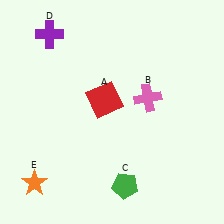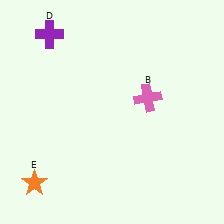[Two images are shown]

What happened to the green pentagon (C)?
The green pentagon (C) was removed in Image 2. It was in the bottom-right area of Image 1.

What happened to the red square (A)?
The red square (A) was removed in Image 2. It was in the top-left area of Image 1.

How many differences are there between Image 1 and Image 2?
There are 2 differences between the two images.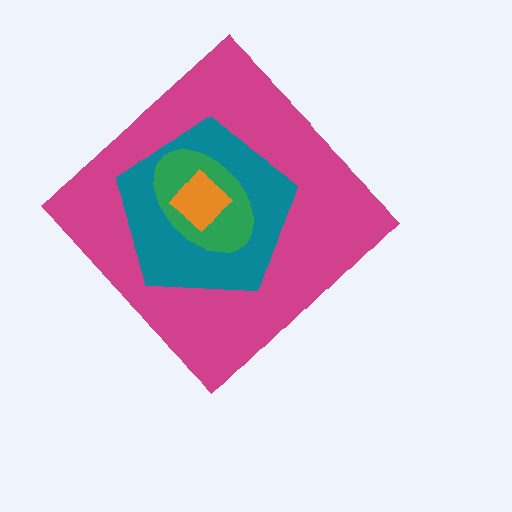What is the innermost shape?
The orange diamond.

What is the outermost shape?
The magenta diamond.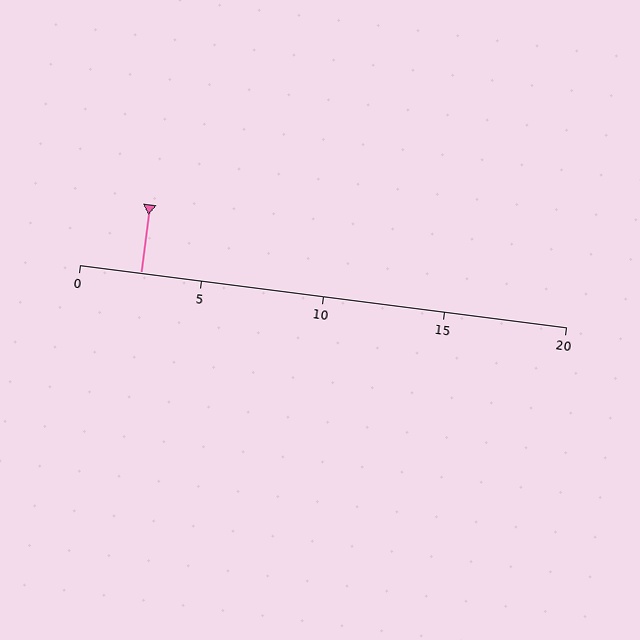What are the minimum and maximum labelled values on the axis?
The axis runs from 0 to 20.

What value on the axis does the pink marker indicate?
The marker indicates approximately 2.5.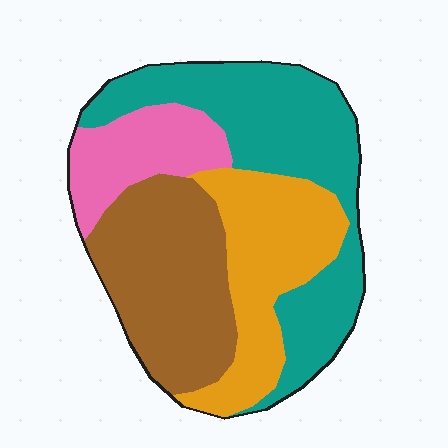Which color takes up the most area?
Teal, at roughly 35%.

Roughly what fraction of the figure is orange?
Orange takes up less than a quarter of the figure.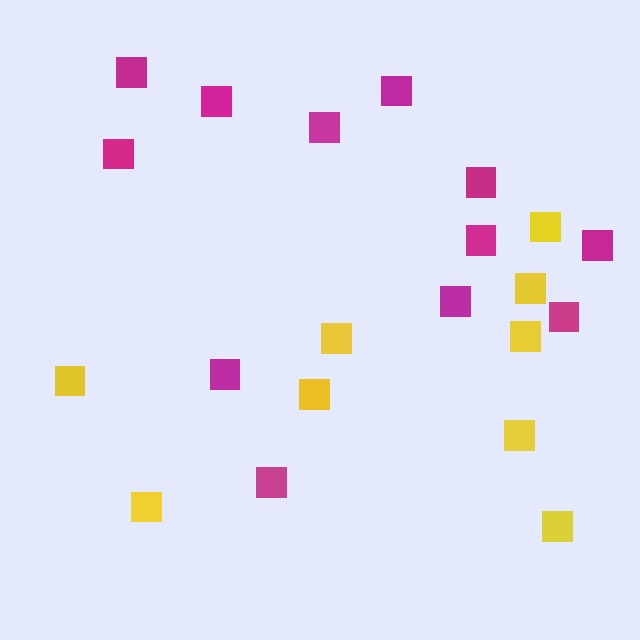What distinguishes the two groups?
There are 2 groups: one group of yellow squares (9) and one group of magenta squares (12).